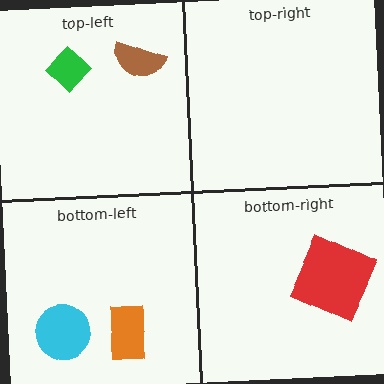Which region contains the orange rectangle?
The bottom-left region.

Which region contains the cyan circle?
The bottom-left region.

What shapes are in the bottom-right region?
The red square.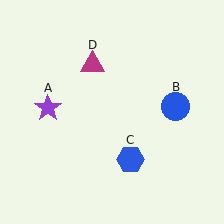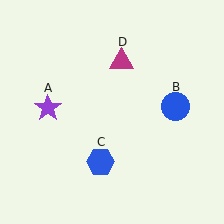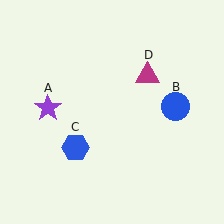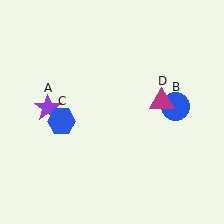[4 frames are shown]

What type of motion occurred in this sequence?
The blue hexagon (object C), magenta triangle (object D) rotated clockwise around the center of the scene.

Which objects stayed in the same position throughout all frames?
Purple star (object A) and blue circle (object B) remained stationary.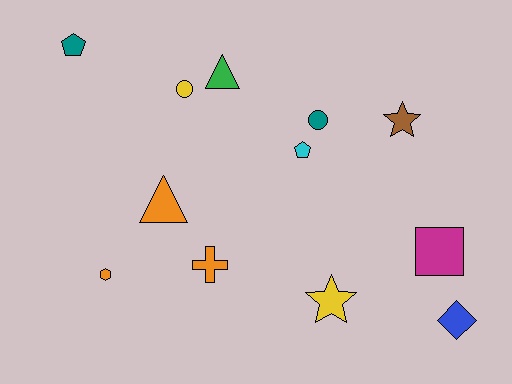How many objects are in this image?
There are 12 objects.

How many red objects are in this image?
There are no red objects.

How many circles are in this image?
There are 2 circles.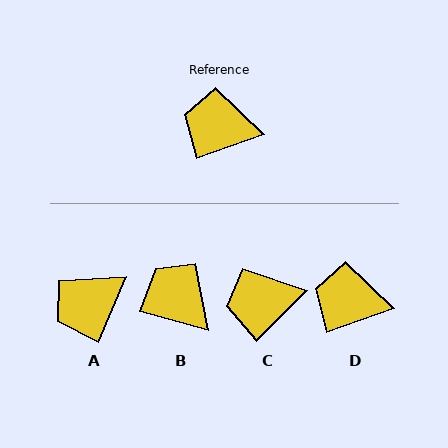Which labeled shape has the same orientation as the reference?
D.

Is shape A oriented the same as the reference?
No, it is off by about 47 degrees.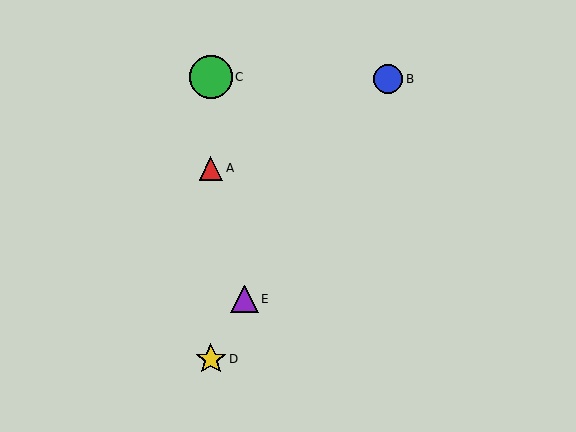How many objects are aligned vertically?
3 objects (A, C, D) are aligned vertically.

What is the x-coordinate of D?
Object D is at x≈211.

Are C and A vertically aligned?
Yes, both are at x≈211.